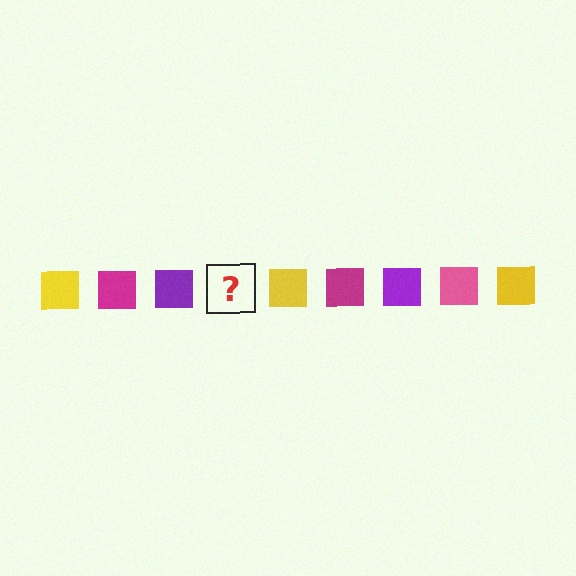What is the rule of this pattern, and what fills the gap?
The rule is that the pattern cycles through yellow, magenta, purple, pink squares. The gap should be filled with a pink square.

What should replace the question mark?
The question mark should be replaced with a pink square.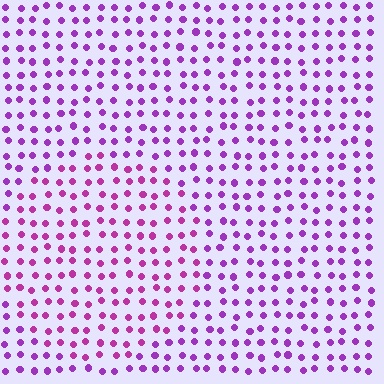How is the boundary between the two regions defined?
The boundary is defined purely by a slight shift in hue (about 24 degrees). Spacing, size, and orientation are identical on both sides.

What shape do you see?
I see a circle.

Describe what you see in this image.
The image is filled with small purple elements in a uniform arrangement. A circle-shaped region is visible where the elements are tinted to a slightly different hue, forming a subtle color boundary.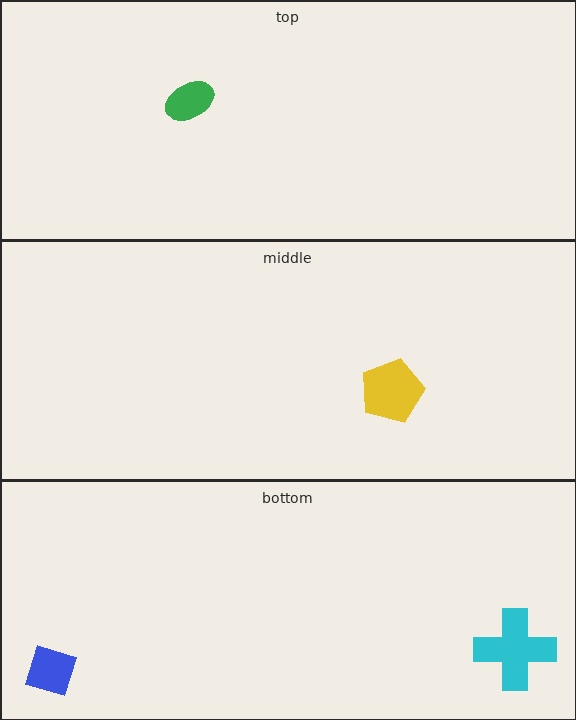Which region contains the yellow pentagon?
The middle region.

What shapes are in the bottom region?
The blue diamond, the cyan cross.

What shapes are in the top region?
The green ellipse.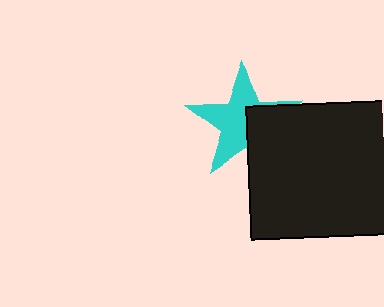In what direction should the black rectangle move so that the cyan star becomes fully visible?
The black rectangle should move toward the lower-right. That is the shortest direction to clear the overlap and leave the cyan star fully visible.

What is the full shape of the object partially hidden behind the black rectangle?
The partially hidden object is a cyan star.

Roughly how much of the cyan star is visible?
About half of it is visible (roughly 61%).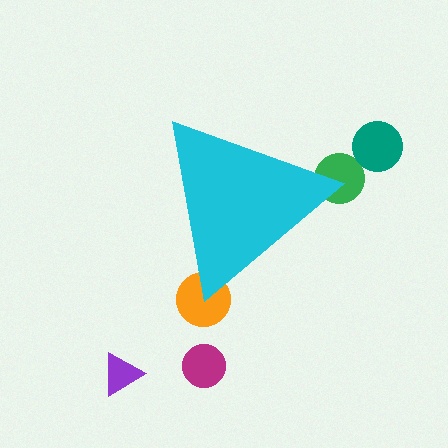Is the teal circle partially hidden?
No, the teal circle is fully visible.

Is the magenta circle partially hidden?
No, the magenta circle is fully visible.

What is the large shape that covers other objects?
A cyan triangle.